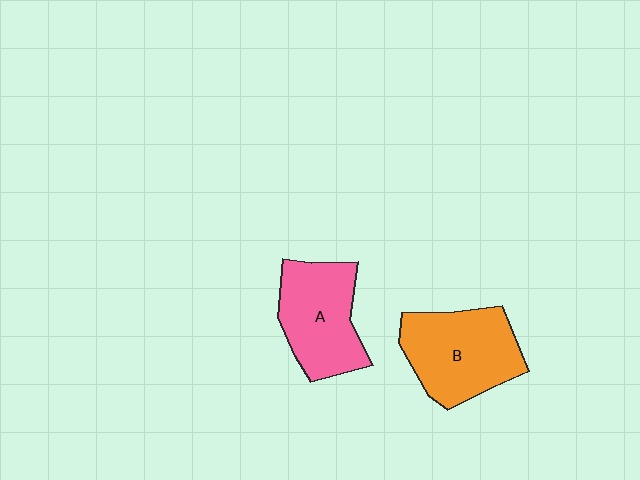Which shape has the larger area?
Shape B (orange).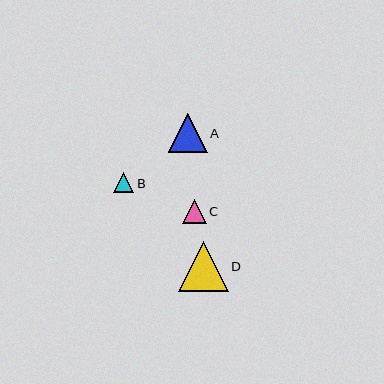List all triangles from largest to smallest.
From largest to smallest: D, A, C, B.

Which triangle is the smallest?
Triangle B is the smallest with a size of approximately 20 pixels.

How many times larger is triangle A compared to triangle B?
Triangle A is approximately 1.9 times the size of triangle B.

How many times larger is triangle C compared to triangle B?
Triangle C is approximately 1.2 times the size of triangle B.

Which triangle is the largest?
Triangle D is the largest with a size of approximately 50 pixels.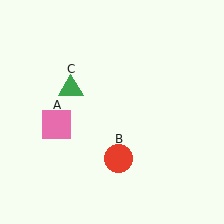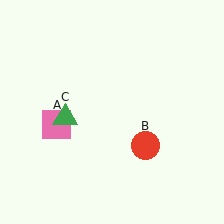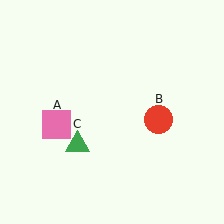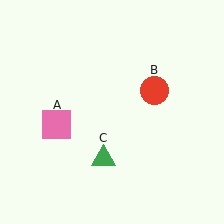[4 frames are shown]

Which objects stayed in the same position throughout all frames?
Pink square (object A) remained stationary.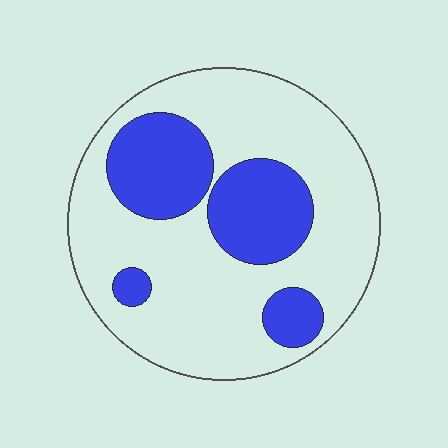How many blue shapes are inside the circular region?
4.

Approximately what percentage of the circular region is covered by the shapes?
Approximately 30%.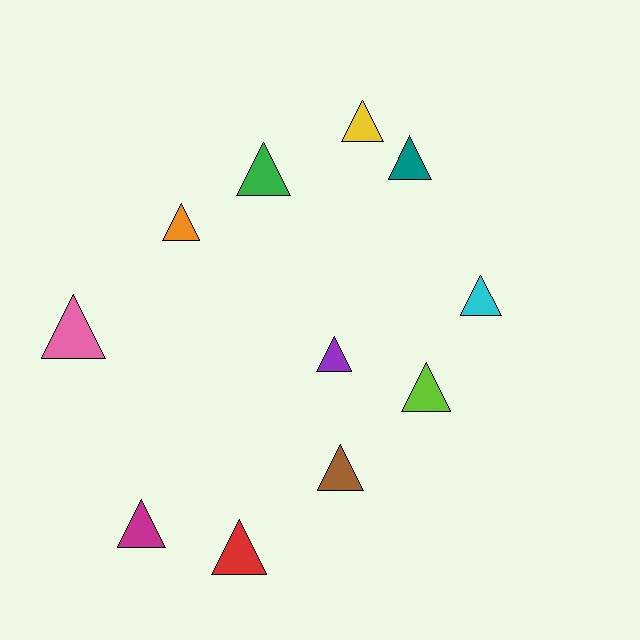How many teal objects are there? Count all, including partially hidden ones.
There is 1 teal object.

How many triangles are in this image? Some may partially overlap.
There are 11 triangles.